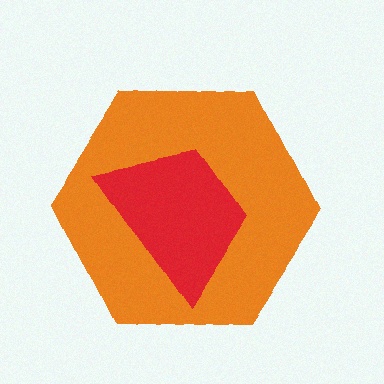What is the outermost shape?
The orange hexagon.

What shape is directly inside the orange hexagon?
The red trapezoid.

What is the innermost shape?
The red trapezoid.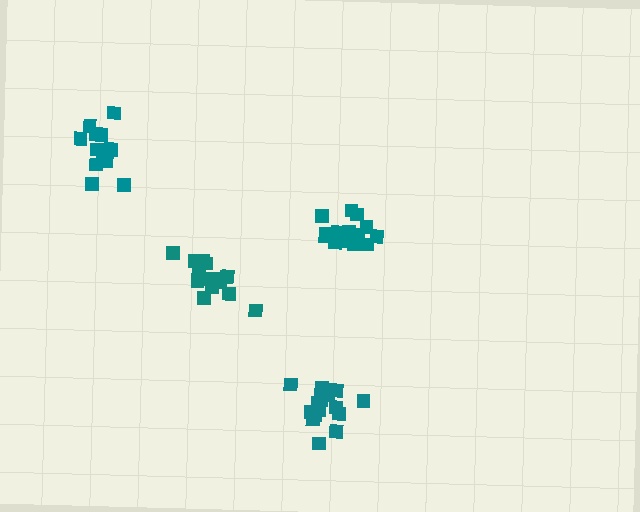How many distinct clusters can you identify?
There are 4 distinct clusters.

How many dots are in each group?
Group 1: 12 dots, Group 2: 17 dots, Group 3: 16 dots, Group 4: 17 dots (62 total).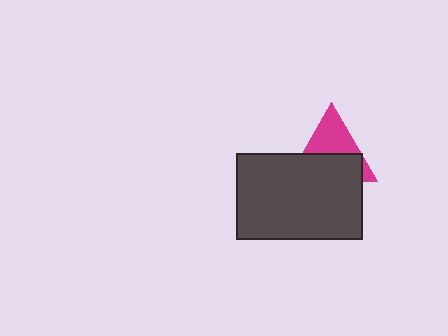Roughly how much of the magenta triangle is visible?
About half of it is visible (roughly 47%).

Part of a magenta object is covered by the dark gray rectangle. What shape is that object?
It is a triangle.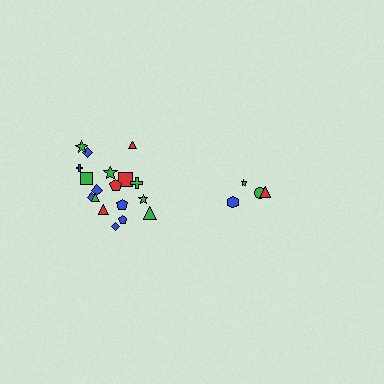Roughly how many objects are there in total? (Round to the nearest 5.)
Roughly 20 objects in total.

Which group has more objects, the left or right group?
The left group.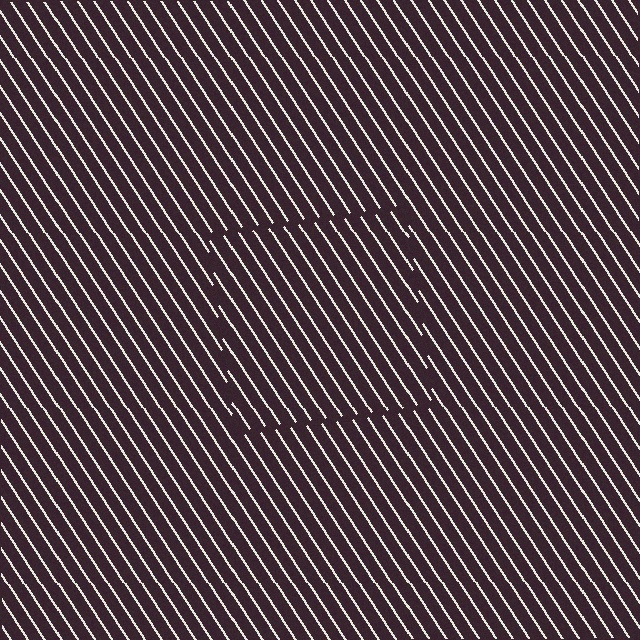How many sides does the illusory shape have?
4 sides — the line-ends trace a square.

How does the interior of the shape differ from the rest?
The interior of the shape contains the same grating, shifted by half a period — the contour is defined by the phase discontinuity where line-ends from the inner and outer gratings abut.